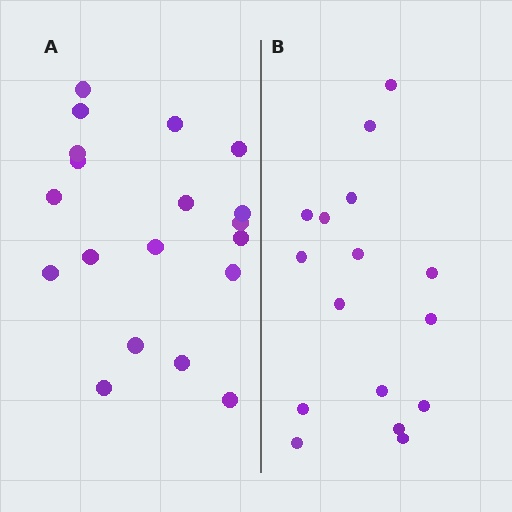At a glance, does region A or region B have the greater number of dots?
Region A (the left region) has more dots.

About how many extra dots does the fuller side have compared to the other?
Region A has just a few more — roughly 2 or 3 more dots than region B.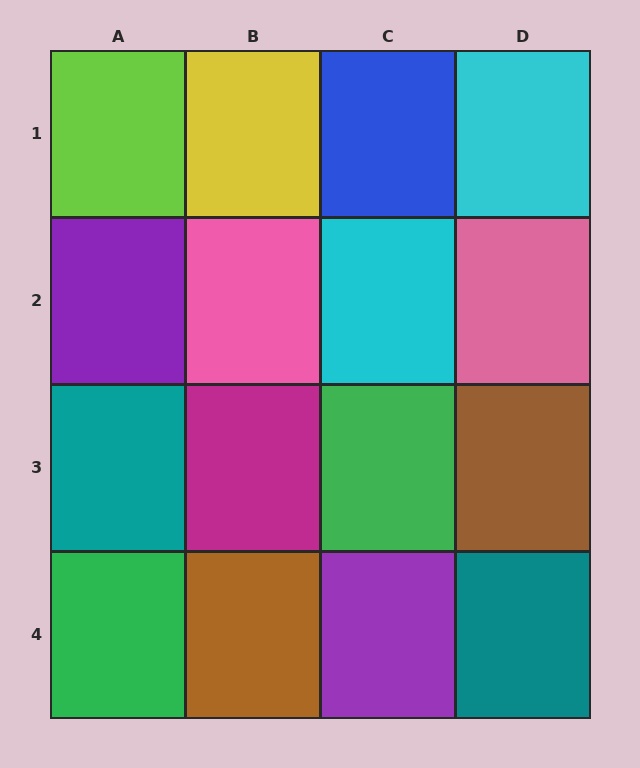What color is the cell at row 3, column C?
Green.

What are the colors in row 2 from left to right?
Purple, pink, cyan, pink.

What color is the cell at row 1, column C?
Blue.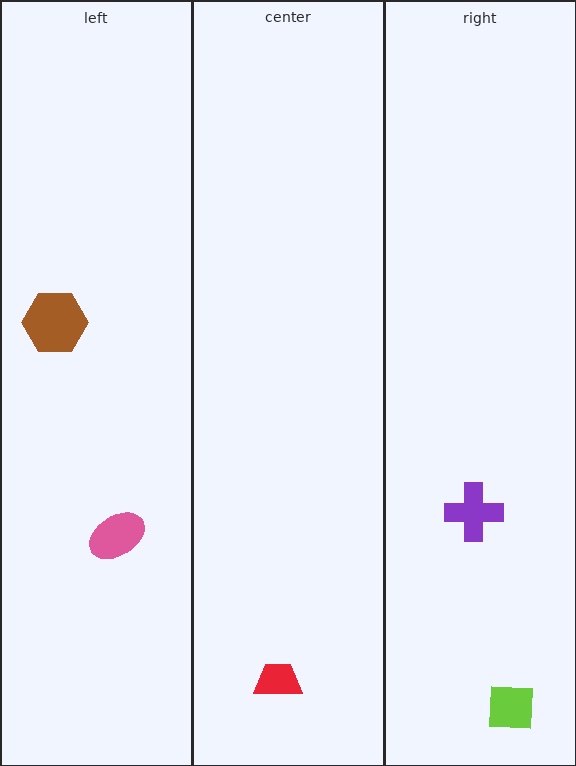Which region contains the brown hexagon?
The left region.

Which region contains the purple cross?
The right region.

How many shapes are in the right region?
2.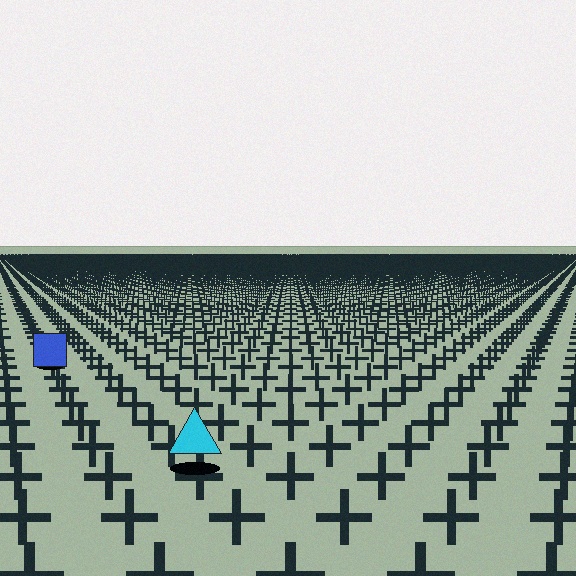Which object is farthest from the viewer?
The blue square is farthest from the viewer. It appears smaller and the ground texture around it is denser.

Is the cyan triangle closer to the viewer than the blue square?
Yes. The cyan triangle is closer — you can tell from the texture gradient: the ground texture is coarser near it.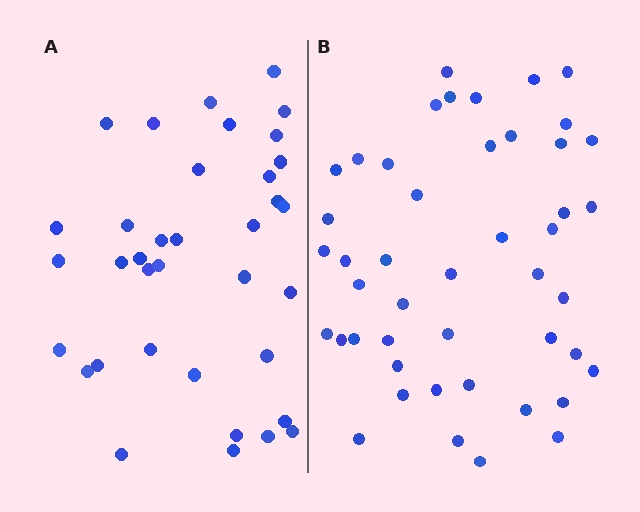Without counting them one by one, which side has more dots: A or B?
Region B (the right region) has more dots.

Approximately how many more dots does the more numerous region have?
Region B has roughly 10 or so more dots than region A.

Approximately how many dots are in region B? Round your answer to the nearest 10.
About 50 dots. (The exact count is 46, which rounds to 50.)